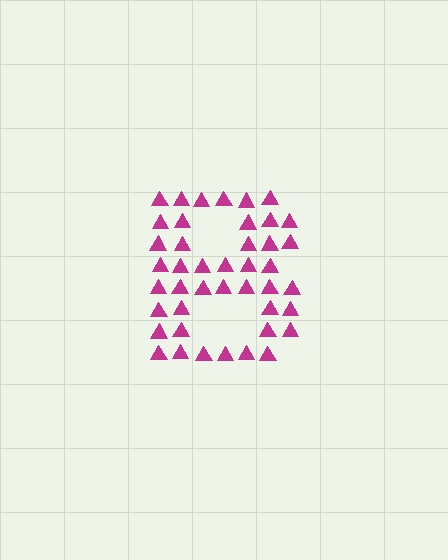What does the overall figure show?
The overall figure shows the letter B.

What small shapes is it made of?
It is made of small triangles.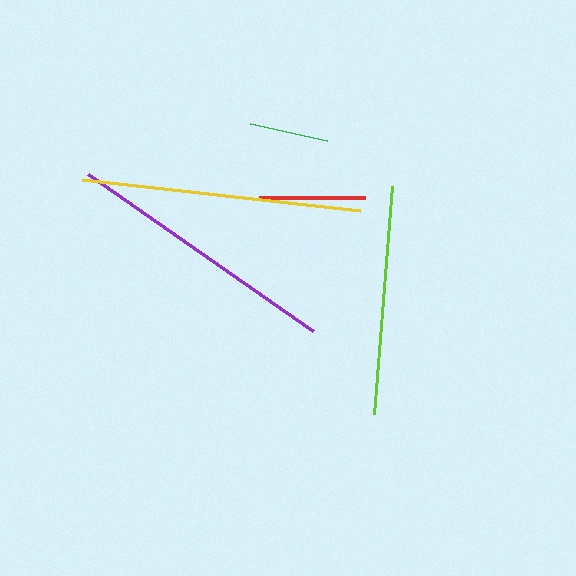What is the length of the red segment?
The red segment is approximately 106 pixels long.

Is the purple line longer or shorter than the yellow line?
The yellow line is longer than the purple line.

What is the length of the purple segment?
The purple segment is approximately 274 pixels long.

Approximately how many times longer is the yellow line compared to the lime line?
The yellow line is approximately 1.2 times the length of the lime line.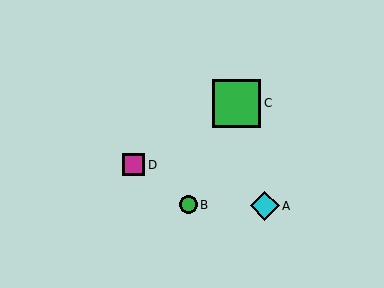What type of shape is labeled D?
Shape D is a magenta square.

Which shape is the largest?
The green square (labeled C) is the largest.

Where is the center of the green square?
The center of the green square is at (237, 103).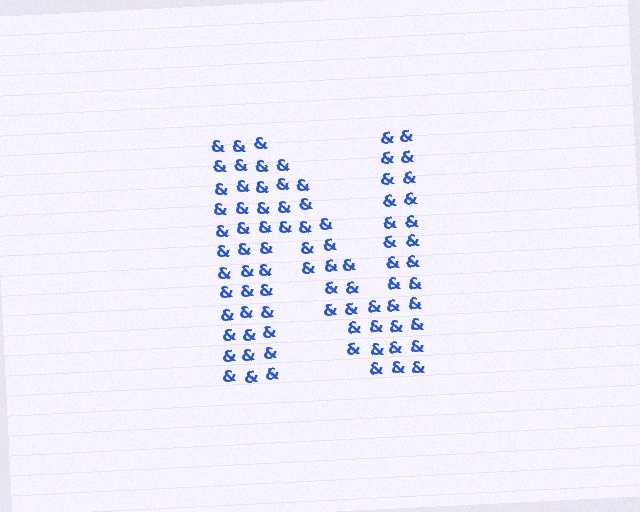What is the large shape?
The large shape is the letter N.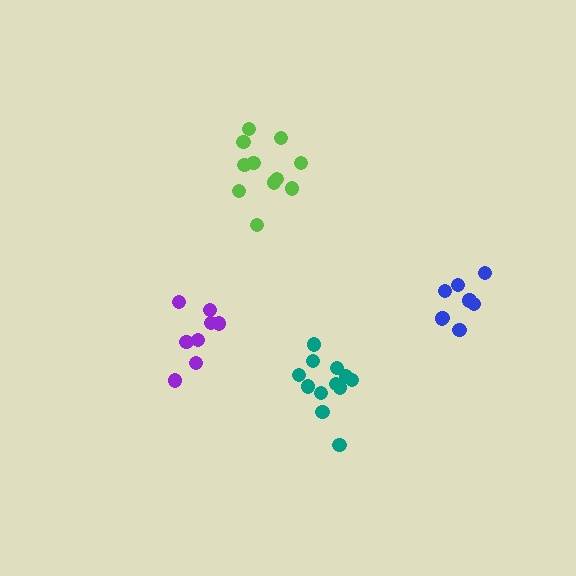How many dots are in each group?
Group 1: 8 dots, Group 2: 12 dots, Group 3: 12 dots, Group 4: 8 dots (40 total).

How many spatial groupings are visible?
There are 4 spatial groupings.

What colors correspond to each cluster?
The clusters are colored: purple, lime, teal, blue.